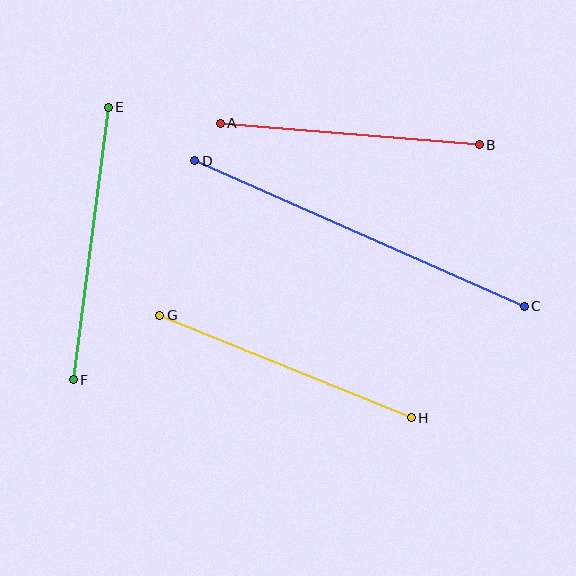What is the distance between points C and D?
The distance is approximately 360 pixels.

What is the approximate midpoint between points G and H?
The midpoint is at approximately (286, 367) pixels.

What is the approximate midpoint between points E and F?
The midpoint is at approximately (91, 244) pixels.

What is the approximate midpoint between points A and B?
The midpoint is at approximately (350, 134) pixels.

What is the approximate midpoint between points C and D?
The midpoint is at approximately (360, 233) pixels.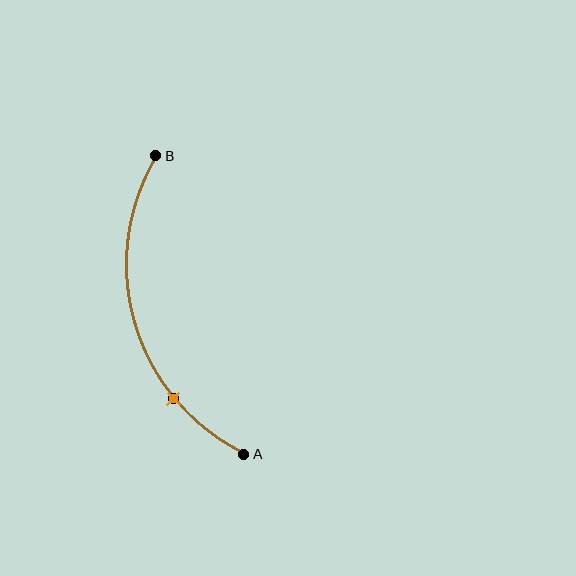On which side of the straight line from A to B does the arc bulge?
The arc bulges to the left of the straight line connecting A and B.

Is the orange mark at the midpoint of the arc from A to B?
No. The orange mark lies on the arc but is closer to endpoint A. The arc midpoint would be at the point on the curve equidistant along the arc from both A and B.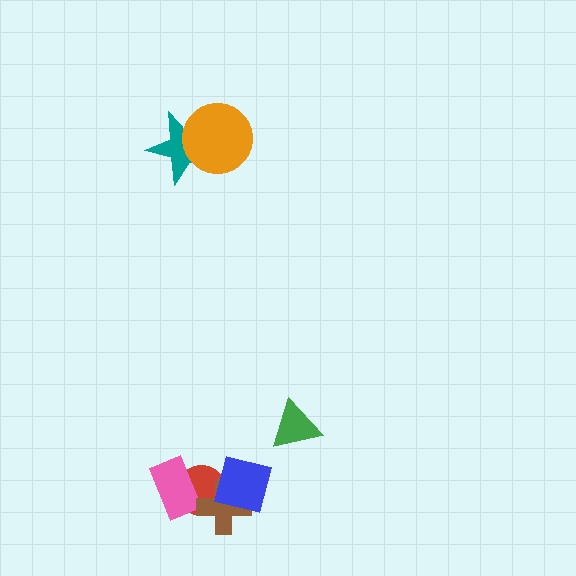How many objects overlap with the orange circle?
1 object overlaps with the orange circle.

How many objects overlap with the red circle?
3 objects overlap with the red circle.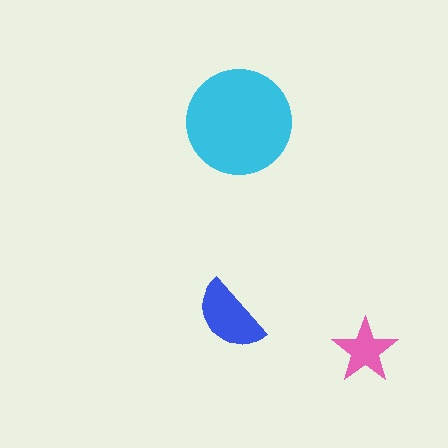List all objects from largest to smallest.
The cyan circle, the blue semicircle, the pink star.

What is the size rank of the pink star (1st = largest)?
3rd.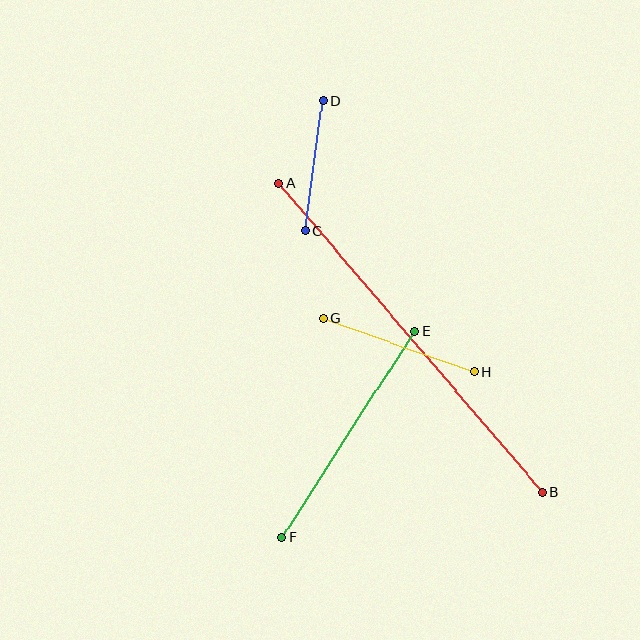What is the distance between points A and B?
The distance is approximately 406 pixels.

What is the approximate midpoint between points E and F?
The midpoint is at approximately (348, 434) pixels.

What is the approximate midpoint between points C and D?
The midpoint is at approximately (314, 166) pixels.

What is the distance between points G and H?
The distance is approximately 160 pixels.